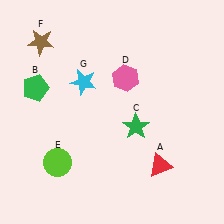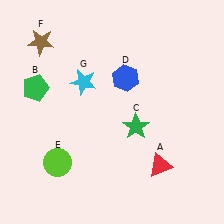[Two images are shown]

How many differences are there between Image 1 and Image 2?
There is 1 difference between the two images.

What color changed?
The hexagon (D) changed from pink in Image 1 to blue in Image 2.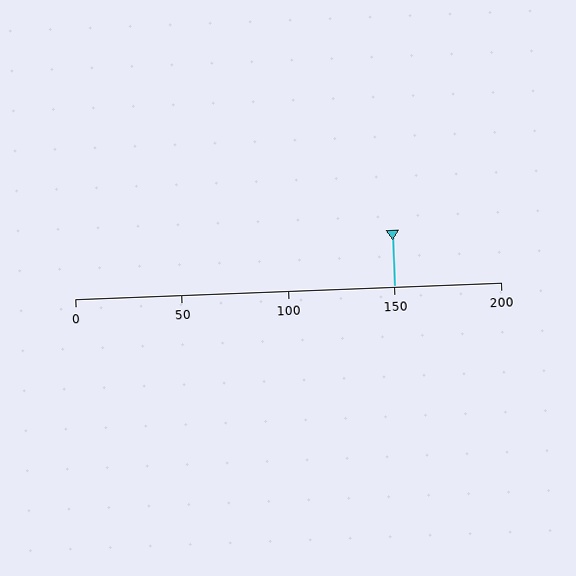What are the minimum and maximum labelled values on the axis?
The axis runs from 0 to 200.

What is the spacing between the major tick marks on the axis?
The major ticks are spaced 50 apart.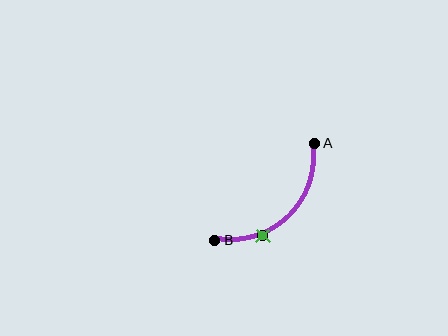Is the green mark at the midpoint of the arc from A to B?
No. The green mark lies on the arc but is closer to endpoint B. The arc midpoint would be at the point on the curve equidistant along the arc from both A and B.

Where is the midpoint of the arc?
The arc midpoint is the point on the curve farthest from the straight line joining A and B. It sits below and to the right of that line.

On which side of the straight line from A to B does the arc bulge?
The arc bulges below and to the right of the straight line connecting A and B.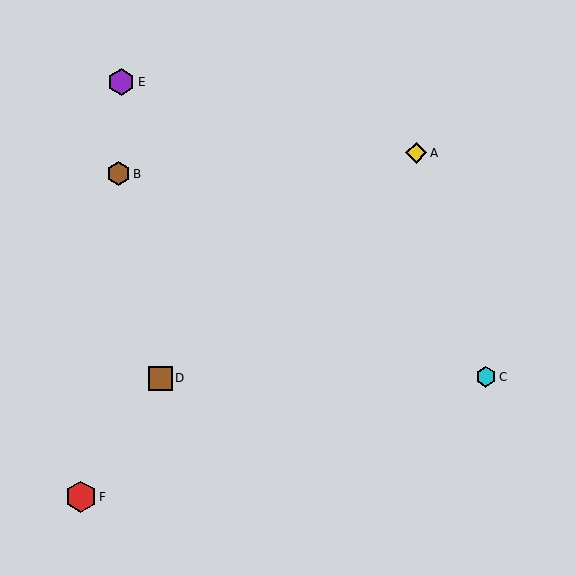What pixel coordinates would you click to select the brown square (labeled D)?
Click at (160, 378) to select the brown square D.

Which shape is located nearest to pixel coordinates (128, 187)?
The brown hexagon (labeled B) at (119, 174) is nearest to that location.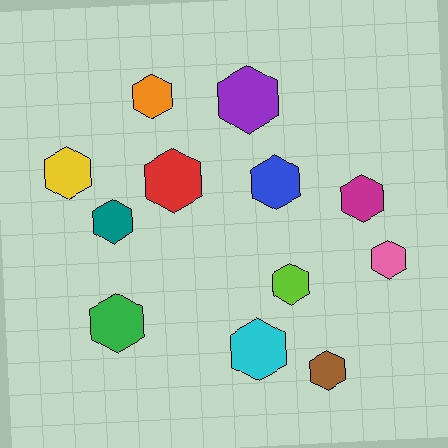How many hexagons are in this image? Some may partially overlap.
There are 12 hexagons.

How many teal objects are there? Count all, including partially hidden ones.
There is 1 teal object.